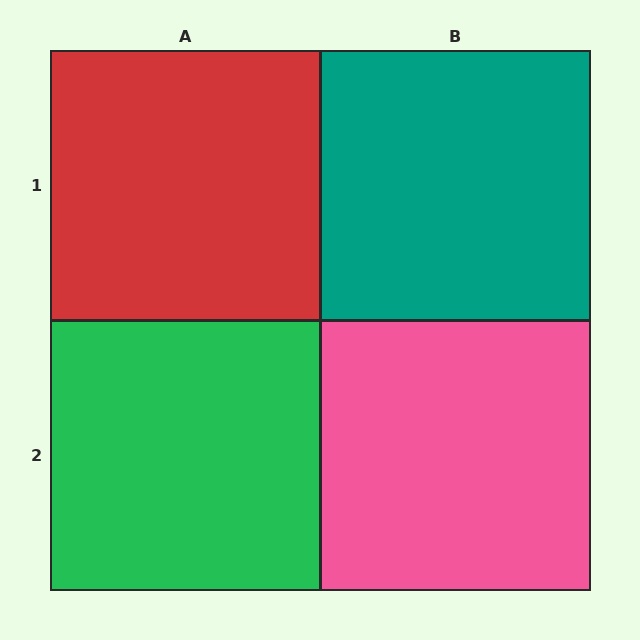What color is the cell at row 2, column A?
Green.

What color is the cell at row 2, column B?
Pink.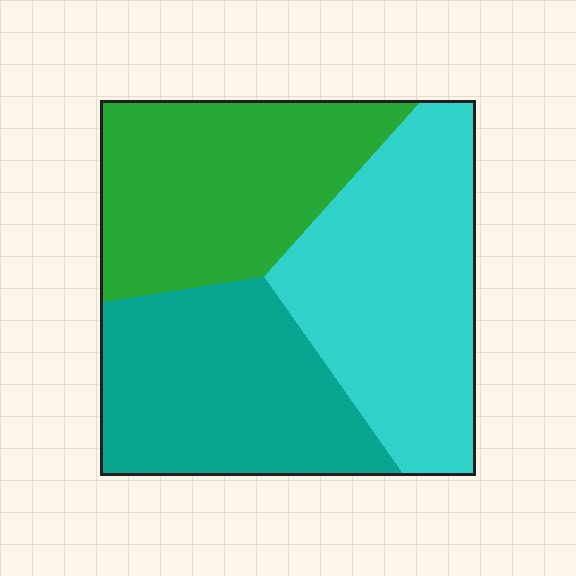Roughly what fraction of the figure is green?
Green covers 32% of the figure.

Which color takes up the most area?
Cyan, at roughly 35%.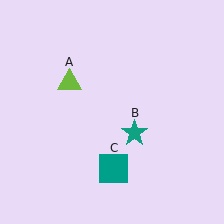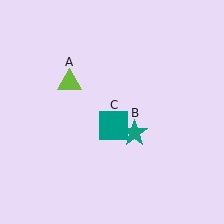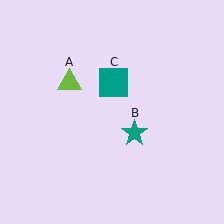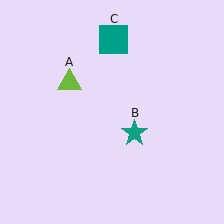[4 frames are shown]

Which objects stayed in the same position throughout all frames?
Lime triangle (object A) and teal star (object B) remained stationary.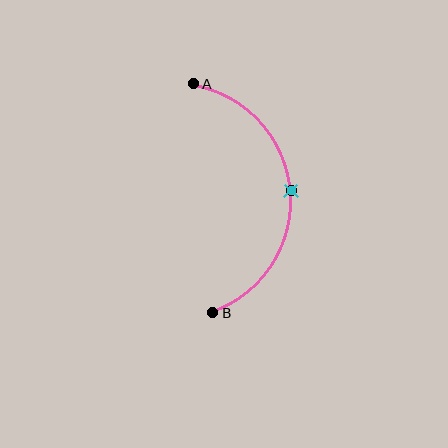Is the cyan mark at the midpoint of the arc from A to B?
Yes. The cyan mark lies on the arc at equal arc-length from both A and B — it is the arc midpoint.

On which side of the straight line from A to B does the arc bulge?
The arc bulges to the right of the straight line connecting A and B.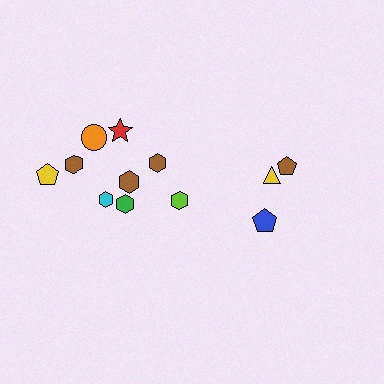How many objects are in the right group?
There are 4 objects.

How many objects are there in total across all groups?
There are 12 objects.